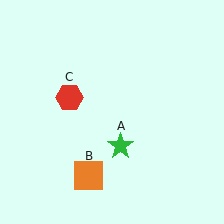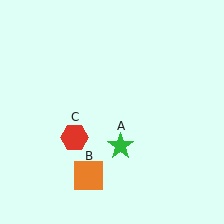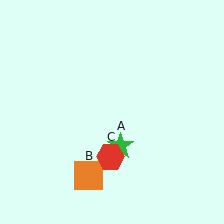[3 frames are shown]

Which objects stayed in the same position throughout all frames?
Green star (object A) and orange square (object B) remained stationary.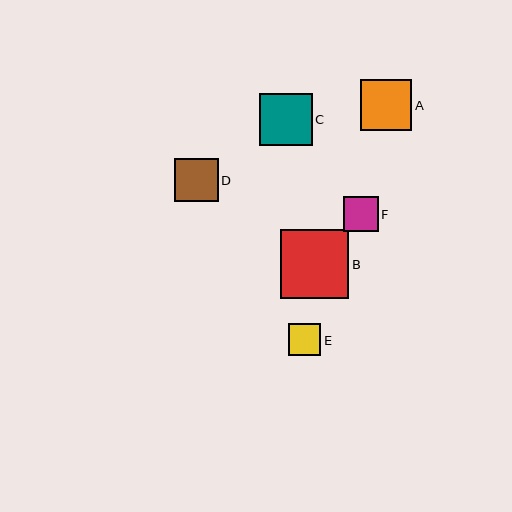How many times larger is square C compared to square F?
Square C is approximately 1.5 times the size of square F.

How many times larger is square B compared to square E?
Square B is approximately 2.1 times the size of square E.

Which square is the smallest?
Square E is the smallest with a size of approximately 33 pixels.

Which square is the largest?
Square B is the largest with a size of approximately 69 pixels.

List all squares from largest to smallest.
From largest to smallest: B, C, A, D, F, E.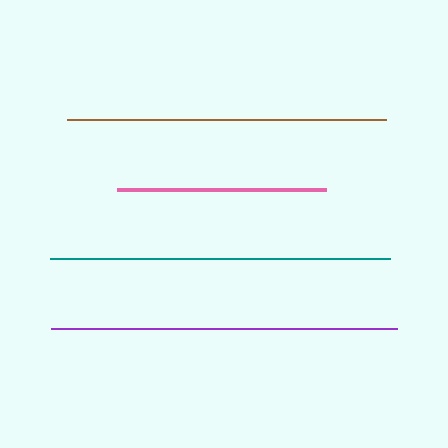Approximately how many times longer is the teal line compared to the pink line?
The teal line is approximately 1.6 times the length of the pink line.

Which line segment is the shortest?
The pink line is the shortest at approximately 209 pixels.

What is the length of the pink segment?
The pink segment is approximately 209 pixels long.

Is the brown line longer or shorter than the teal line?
The teal line is longer than the brown line.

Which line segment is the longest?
The purple line is the longest at approximately 346 pixels.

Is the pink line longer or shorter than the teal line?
The teal line is longer than the pink line.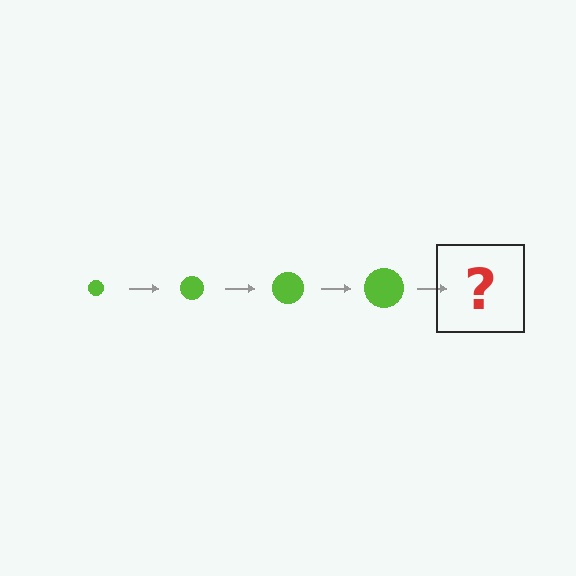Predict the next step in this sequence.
The next step is a lime circle, larger than the previous one.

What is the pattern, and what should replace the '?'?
The pattern is that the circle gets progressively larger each step. The '?' should be a lime circle, larger than the previous one.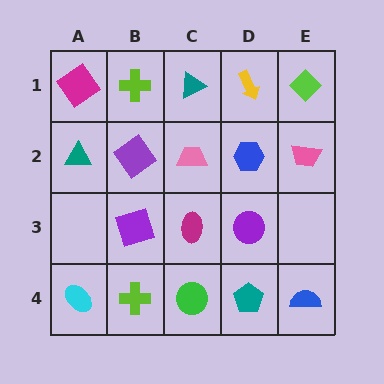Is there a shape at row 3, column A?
No, that cell is empty.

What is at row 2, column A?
A teal triangle.